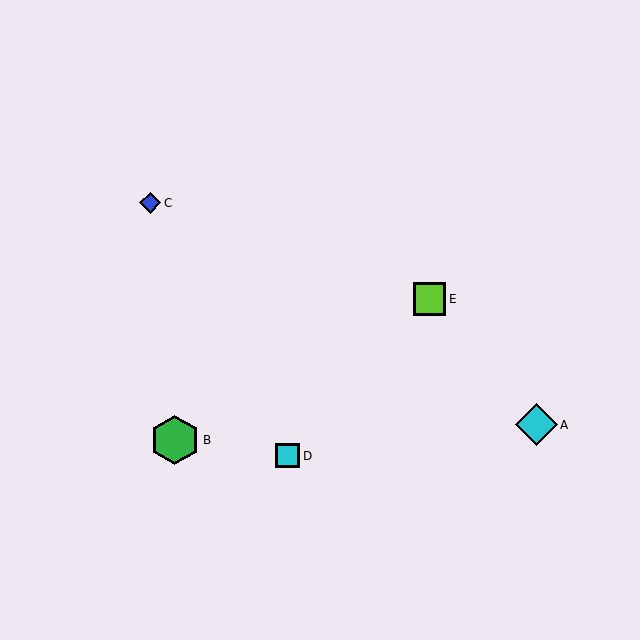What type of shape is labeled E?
Shape E is a lime square.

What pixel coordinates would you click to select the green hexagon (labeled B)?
Click at (175, 440) to select the green hexagon B.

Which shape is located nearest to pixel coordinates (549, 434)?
The cyan diamond (labeled A) at (536, 425) is nearest to that location.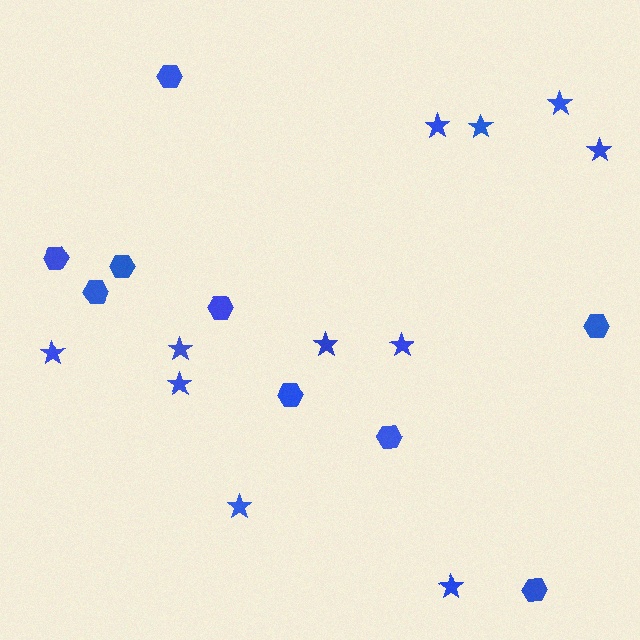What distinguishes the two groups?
There are 2 groups: one group of hexagons (9) and one group of stars (11).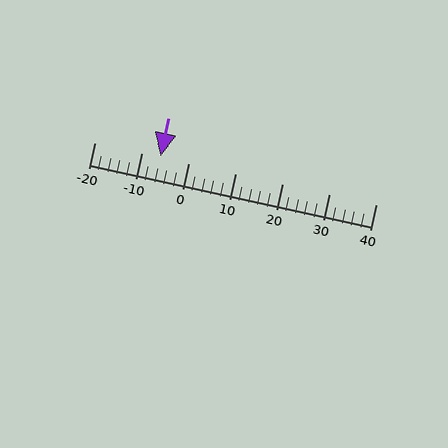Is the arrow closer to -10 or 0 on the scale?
The arrow is closer to -10.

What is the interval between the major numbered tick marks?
The major tick marks are spaced 10 units apart.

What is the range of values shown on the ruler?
The ruler shows values from -20 to 40.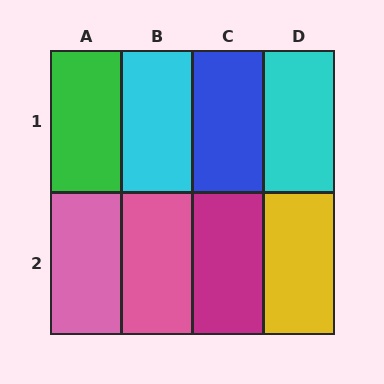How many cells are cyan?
2 cells are cyan.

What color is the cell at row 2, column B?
Pink.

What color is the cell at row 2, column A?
Pink.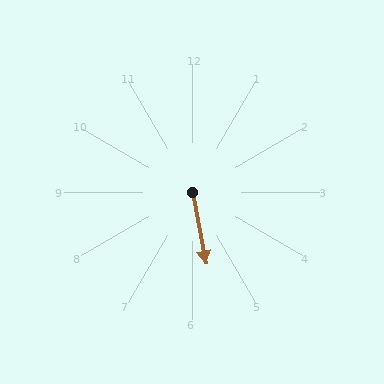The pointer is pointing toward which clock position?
Roughly 6 o'clock.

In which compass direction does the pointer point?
South.